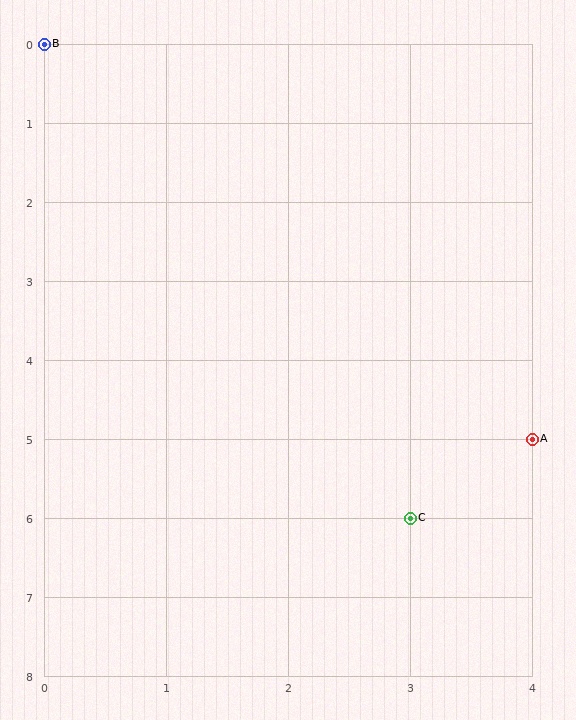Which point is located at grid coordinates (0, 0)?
Point B is at (0, 0).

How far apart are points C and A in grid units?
Points C and A are 1 column and 1 row apart (about 1.4 grid units diagonally).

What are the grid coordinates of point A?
Point A is at grid coordinates (4, 5).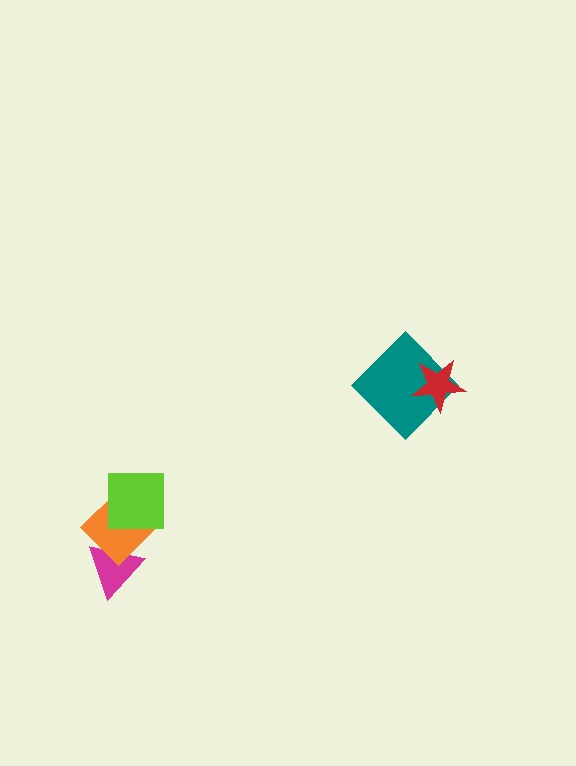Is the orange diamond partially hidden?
Yes, it is partially covered by another shape.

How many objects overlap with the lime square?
1 object overlaps with the lime square.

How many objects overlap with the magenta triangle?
1 object overlaps with the magenta triangle.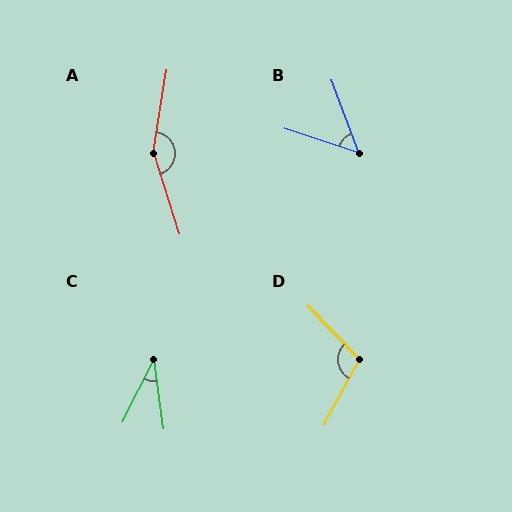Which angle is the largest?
A, at approximately 153 degrees.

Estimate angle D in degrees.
Approximately 107 degrees.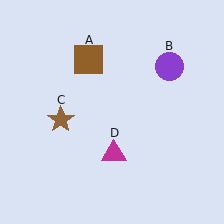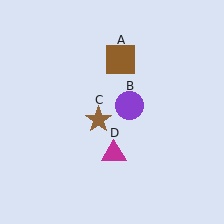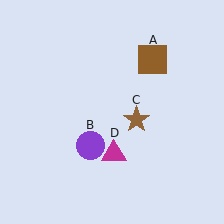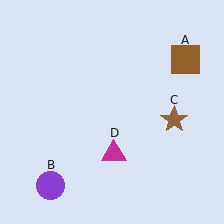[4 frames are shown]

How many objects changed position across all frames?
3 objects changed position: brown square (object A), purple circle (object B), brown star (object C).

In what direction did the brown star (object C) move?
The brown star (object C) moved right.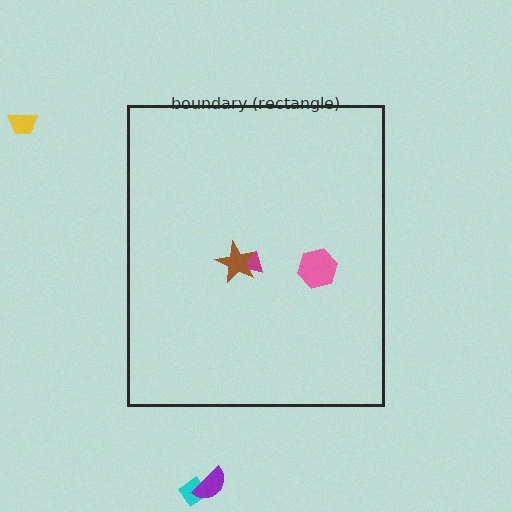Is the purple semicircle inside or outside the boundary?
Outside.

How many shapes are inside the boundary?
3 inside, 3 outside.